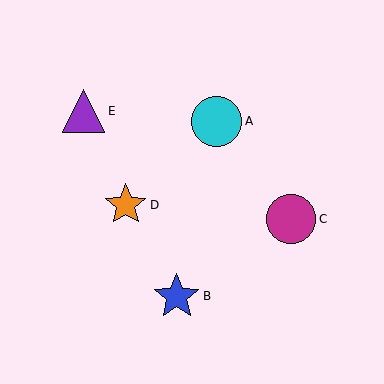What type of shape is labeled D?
Shape D is an orange star.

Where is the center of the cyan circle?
The center of the cyan circle is at (217, 121).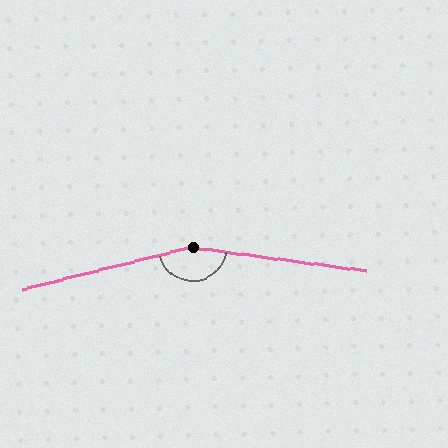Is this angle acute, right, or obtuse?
It is obtuse.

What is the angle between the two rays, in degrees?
Approximately 158 degrees.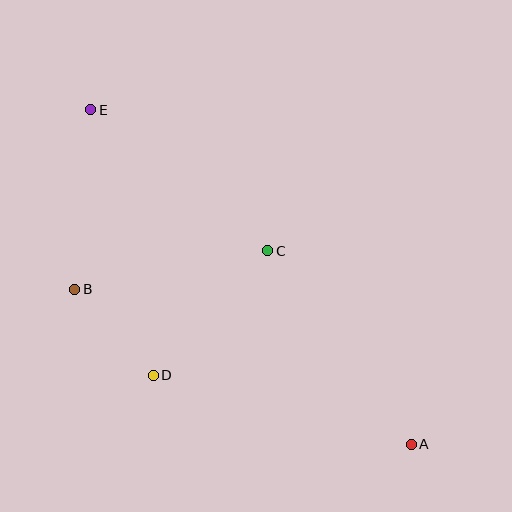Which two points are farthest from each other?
Points A and E are farthest from each other.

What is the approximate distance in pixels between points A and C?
The distance between A and C is approximately 241 pixels.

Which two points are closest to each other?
Points B and D are closest to each other.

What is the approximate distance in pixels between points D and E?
The distance between D and E is approximately 273 pixels.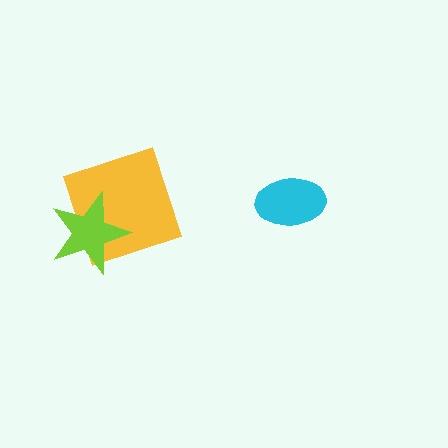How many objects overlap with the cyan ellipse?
0 objects overlap with the cyan ellipse.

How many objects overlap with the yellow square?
1 object overlaps with the yellow square.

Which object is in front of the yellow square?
The lime star is in front of the yellow square.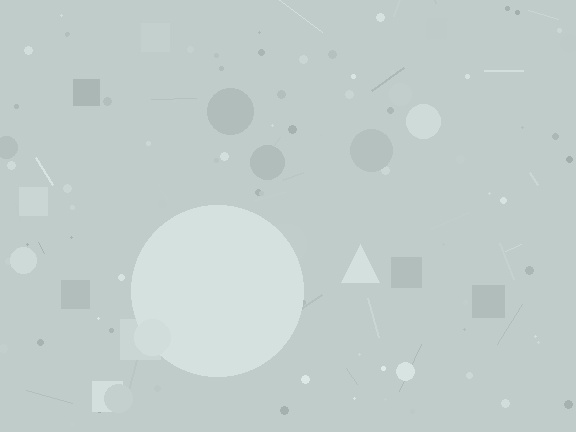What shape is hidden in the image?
A circle is hidden in the image.